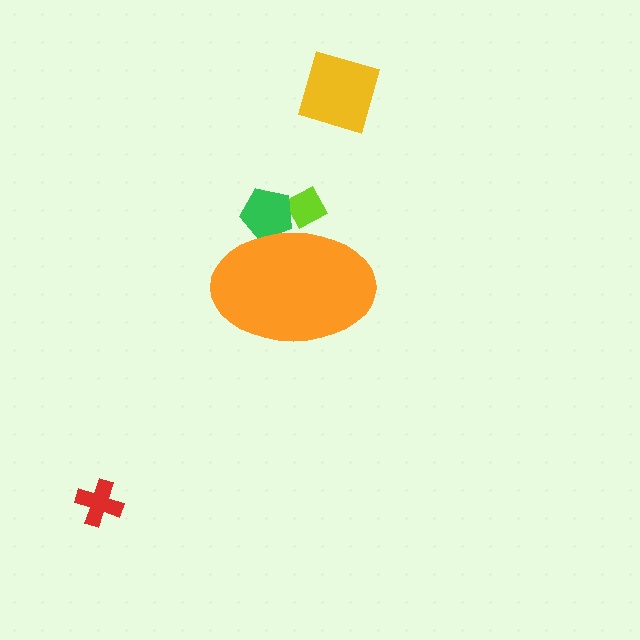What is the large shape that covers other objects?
An orange ellipse.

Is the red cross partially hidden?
No, the red cross is fully visible.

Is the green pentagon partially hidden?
Yes, the green pentagon is partially hidden behind the orange ellipse.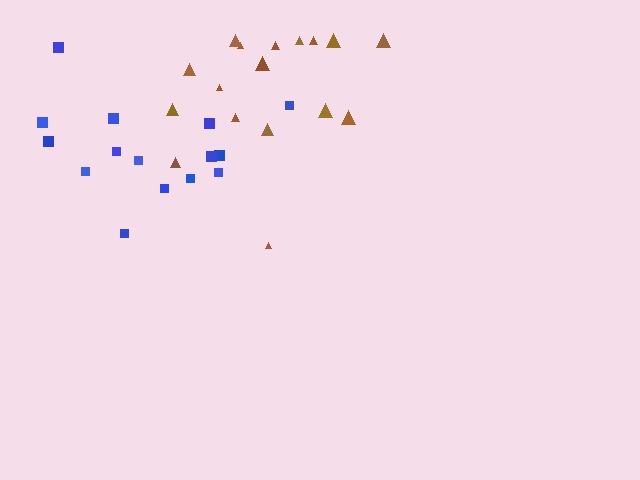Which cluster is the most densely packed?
Blue.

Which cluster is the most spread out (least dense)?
Brown.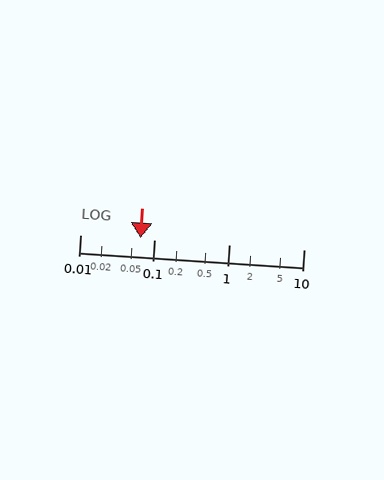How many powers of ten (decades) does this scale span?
The scale spans 3 decades, from 0.01 to 10.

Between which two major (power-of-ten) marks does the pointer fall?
The pointer is between 0.01 and 0.1.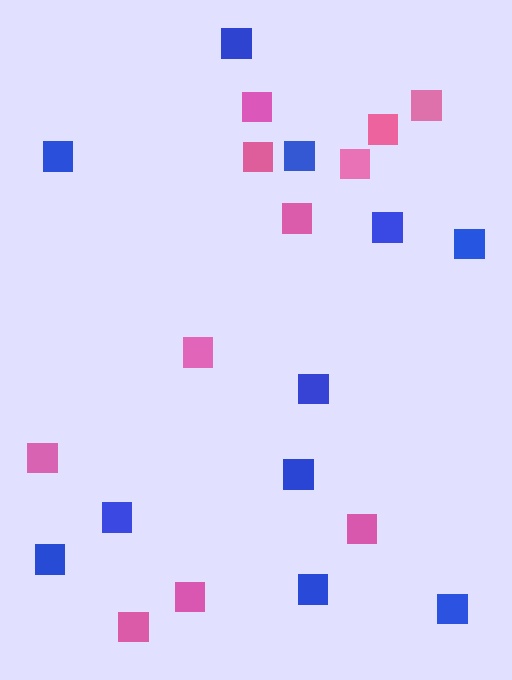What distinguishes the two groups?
There are 2 groups: one group of pink squares (11) and one group of blue squares (11).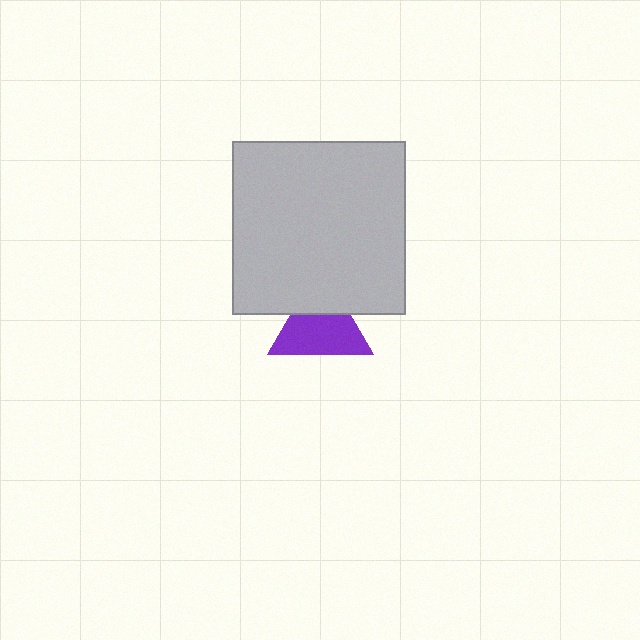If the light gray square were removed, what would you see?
You would see the complete purple triangle.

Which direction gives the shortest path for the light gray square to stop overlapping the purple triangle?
Moving up gives the shortest separation.